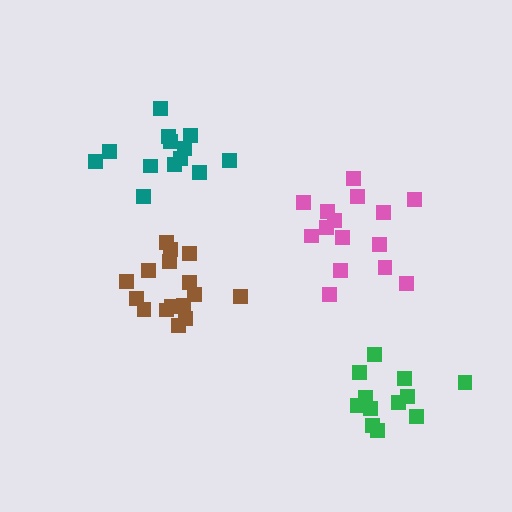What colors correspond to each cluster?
The clusters are colored: green, pink, brown, teal.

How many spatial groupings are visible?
There are 4 spatial groupings.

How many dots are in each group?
Group 1: 12 dots, Group 2: 15 dots, Group 3: 16 dots, Group 4: 13 dots (56 total).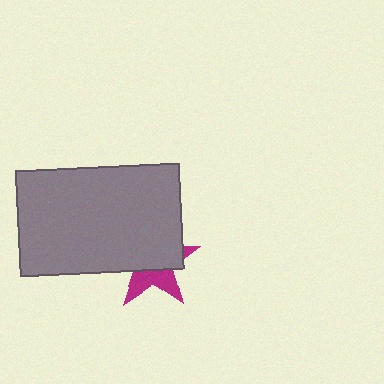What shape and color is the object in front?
The object in front is a gray rectangle.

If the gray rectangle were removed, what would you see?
You would see the complete magenta star.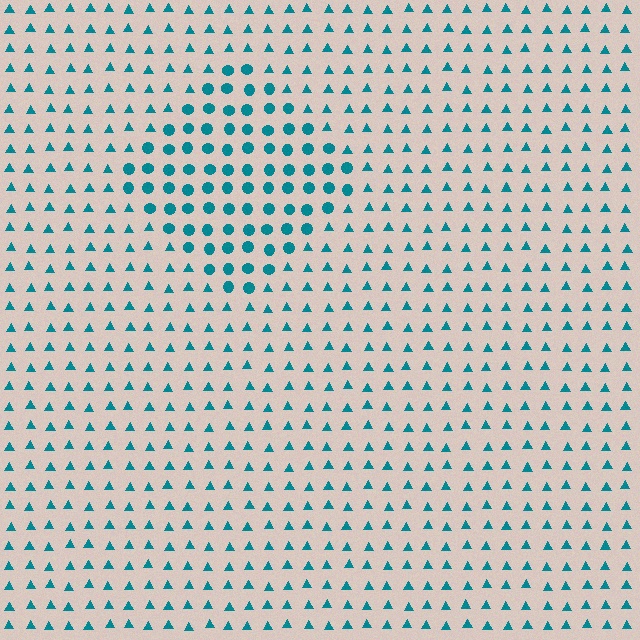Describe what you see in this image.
The image is filled with small teal elements arranged in a uniform grid. A diamond-shaped region contains circles, while the surrounding area contains triangles. The boundary is defined purely by the change in element shape.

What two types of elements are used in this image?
The image uses circles inside the diamond region and triangles outside it.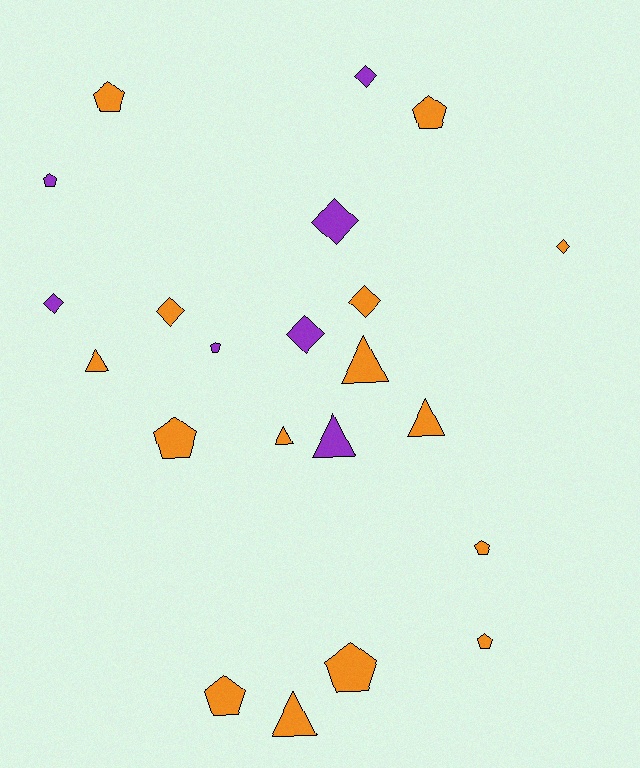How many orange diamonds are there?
There are 3 orange diamonds.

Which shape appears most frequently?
Pentagon, with 9 objects.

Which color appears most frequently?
Orange, with 15 objects.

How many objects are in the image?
There are 22 objects.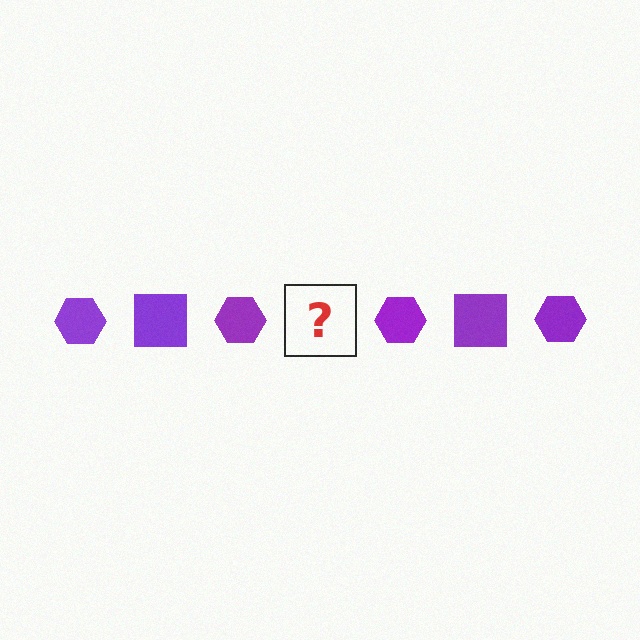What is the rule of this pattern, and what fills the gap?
The rule is that the pattern cycles through hexagon, square shapes in purple. The gap should be filled with a purple square.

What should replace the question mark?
The question mark should be replaced with a purple square.